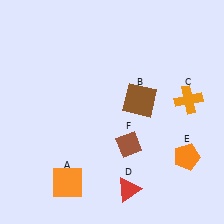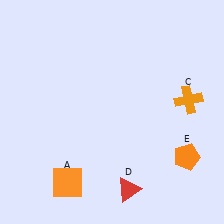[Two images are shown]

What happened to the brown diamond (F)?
The brown diamond (F) was removed in Image 2. It was in the bottom-right area of Image 1.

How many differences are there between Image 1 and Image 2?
There are 2 differences between the two images.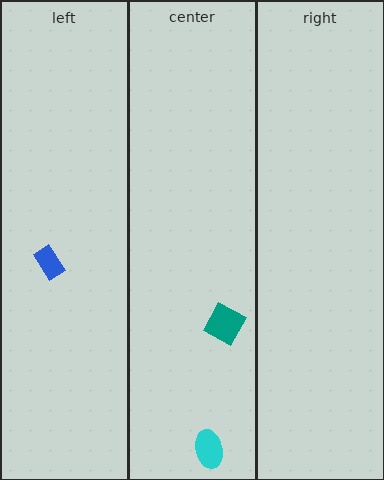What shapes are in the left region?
The blue rectangle.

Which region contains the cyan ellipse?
The center region.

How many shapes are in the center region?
2.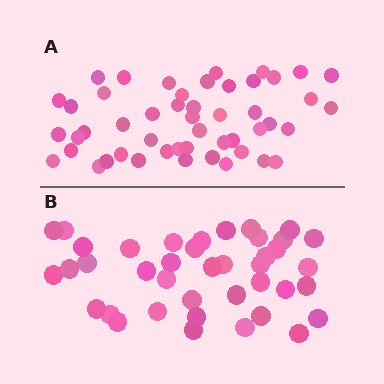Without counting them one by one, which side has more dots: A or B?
Region A (the top region) has more dots.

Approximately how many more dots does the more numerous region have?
Region A has roughly 8 or so more dots than region B.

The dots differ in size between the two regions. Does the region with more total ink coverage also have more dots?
No. Region B has more total ink coverage because its dots are larger, but region A actually contains more individual dots. Total area can be misleading — the number of items is what matters here.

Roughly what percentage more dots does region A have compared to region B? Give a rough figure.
About 20% more.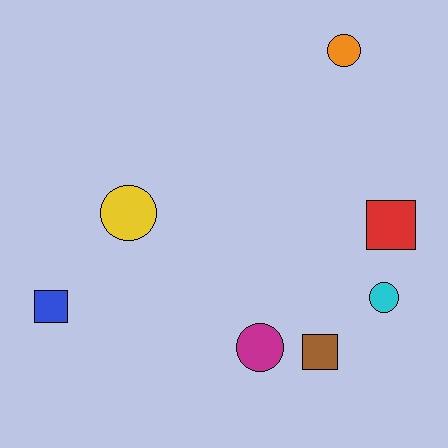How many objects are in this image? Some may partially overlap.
There are 7 objects.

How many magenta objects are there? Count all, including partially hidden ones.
There is 1 magenta object.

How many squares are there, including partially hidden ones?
There are 3 squares.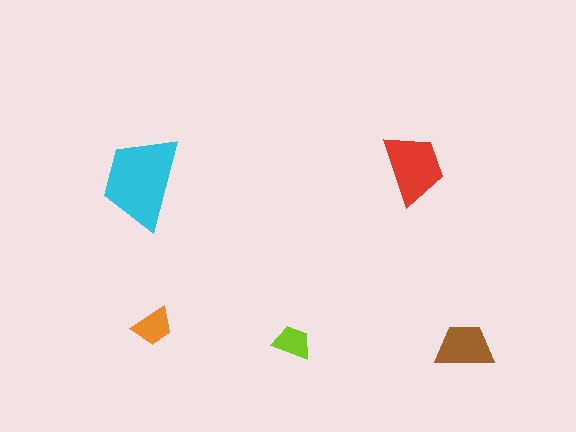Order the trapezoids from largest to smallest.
the cyan one, the red one, the brown one, the orange one, the lime one.